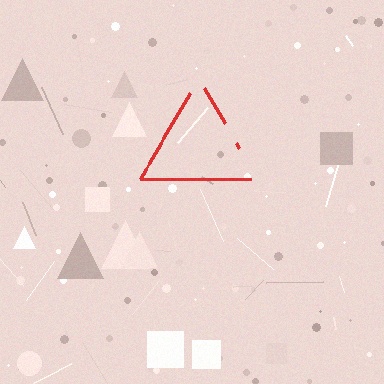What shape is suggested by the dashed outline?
The dashed outline suggests a triangle.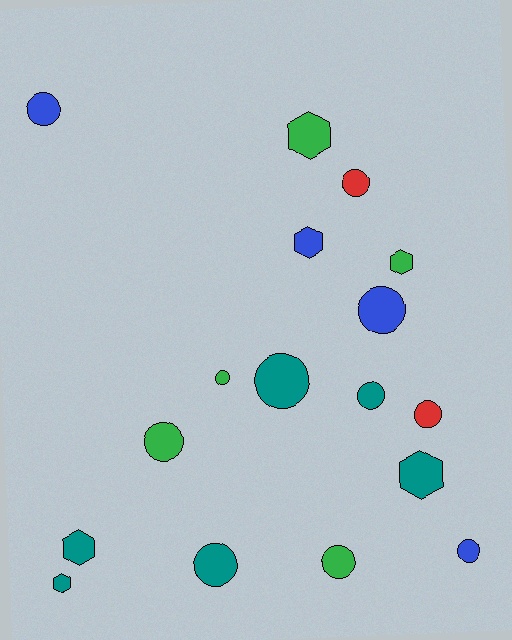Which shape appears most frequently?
Circle, with 11 objects.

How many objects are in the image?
There are 17 objects.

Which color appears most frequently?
Teal, with 6 objects.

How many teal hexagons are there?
There are 3 teal hexagons.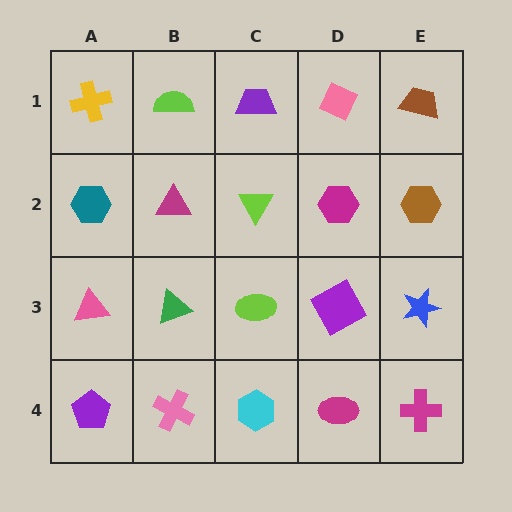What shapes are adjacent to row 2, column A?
A yellow cross (row 1, column A), a pink triangle (row 3, column A), a magenta triangle (row 2, column B).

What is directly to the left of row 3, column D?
A lime ellipse.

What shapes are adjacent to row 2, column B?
A lime semicircle (row 1, column B), a green triangle (row 3, column B), a teal hexagon (row 2, column A), a lime triangle (row 2, column C).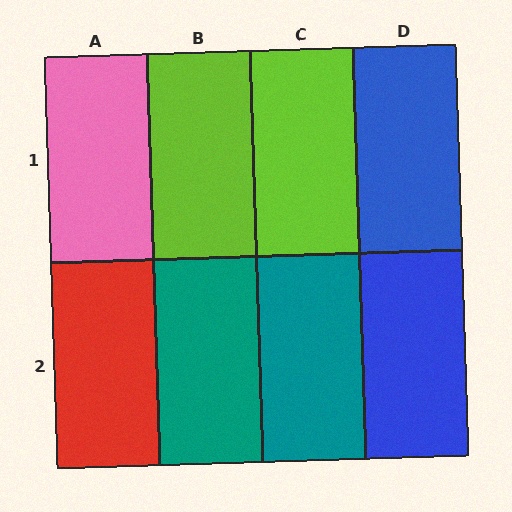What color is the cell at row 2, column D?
Blue.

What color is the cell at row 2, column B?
Teal.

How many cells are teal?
2 cells are teal.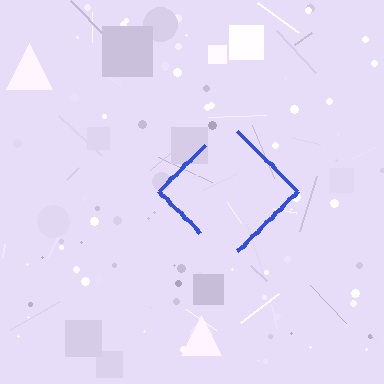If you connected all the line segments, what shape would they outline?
They would outline a diamond.